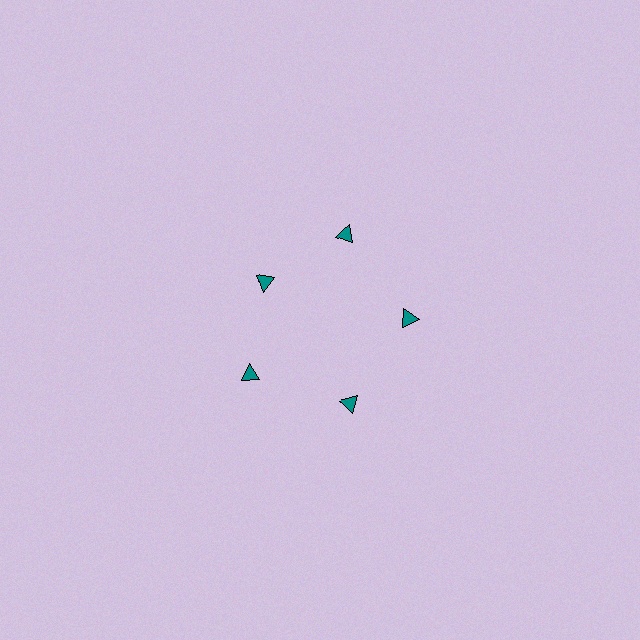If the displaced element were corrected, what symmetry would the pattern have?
It would have 5-fold rotational symmetry — the pattern would map onto itself every 72 degrees.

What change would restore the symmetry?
The symmetry would be restored by moving it outward, back onto the ring so that all 5 triangles sit at equal angles and equal distance from the center.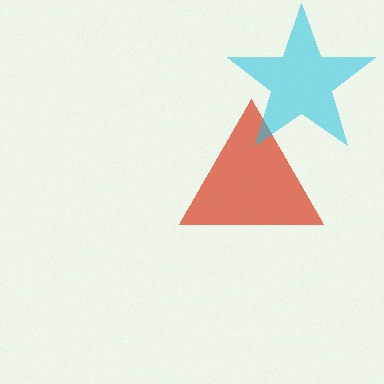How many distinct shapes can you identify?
There are 2 distinct shapes: a red triangle, a cyan star.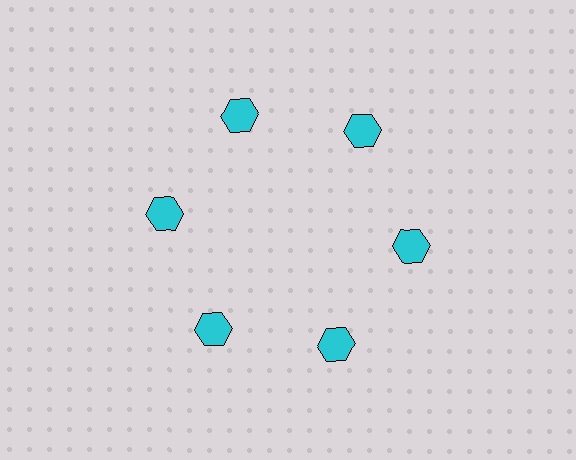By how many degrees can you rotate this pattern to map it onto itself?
The pattern maps onto itself every 60 degrees of rotation.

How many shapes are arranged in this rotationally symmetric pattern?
There are 6 shapes, arranged in 6 groups of 1.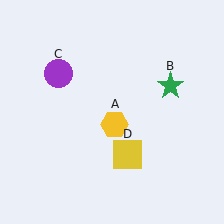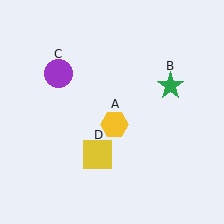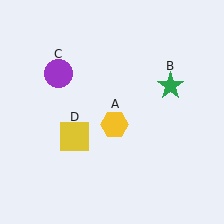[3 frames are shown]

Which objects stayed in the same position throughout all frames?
Yellow hexagon (object A) and green star (object B) and purple circle (object C) remained stationary.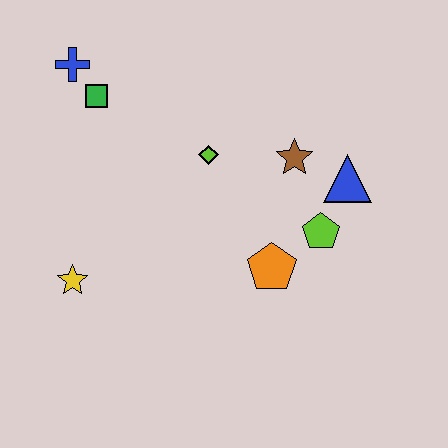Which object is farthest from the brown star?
The yellow star is farthest from the brown star.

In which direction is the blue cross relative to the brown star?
The blue cross is to the left of the brown star.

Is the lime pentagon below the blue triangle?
Yes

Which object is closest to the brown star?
The blue triangle is closest to the brown star.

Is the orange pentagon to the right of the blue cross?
Yes